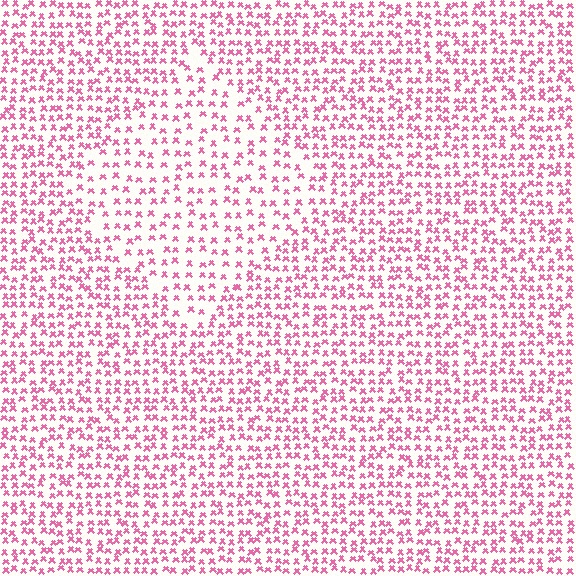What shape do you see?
I see a diamond.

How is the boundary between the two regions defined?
The boundary is defined by a change in element density (approximately 1.7x ratio). All elements are the same color, size, and shape.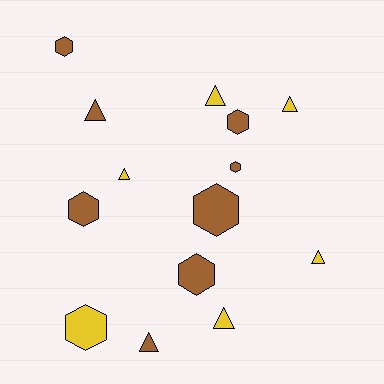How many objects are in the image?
There are 14 objects.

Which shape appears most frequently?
Hexagon, with 7 objects.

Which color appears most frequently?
Brown, with 8 objects.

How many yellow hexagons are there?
There is 1 yellow hexagon.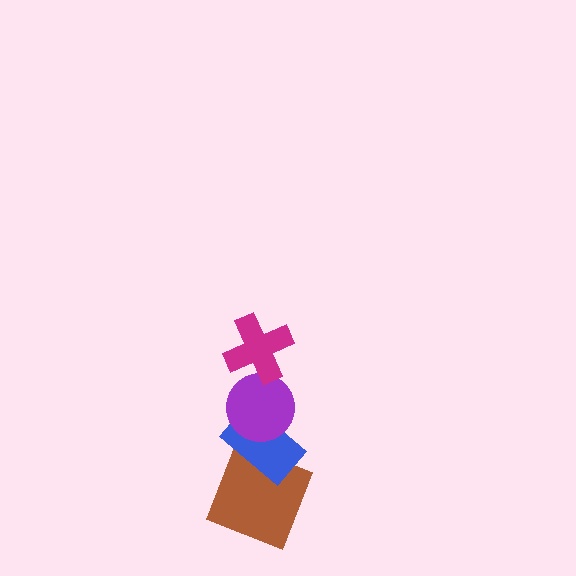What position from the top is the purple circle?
The purple circle is 2nd from the top.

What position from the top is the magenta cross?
The magenta cross is 1st from the top.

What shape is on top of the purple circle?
The magenta cross is on top of the purple circle.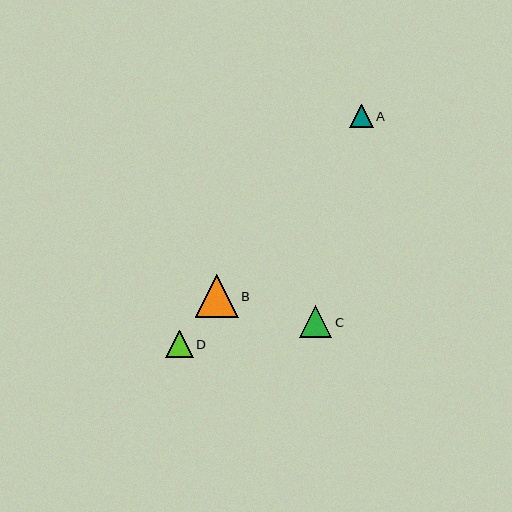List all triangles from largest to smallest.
From largest to smallest: B, C, D, A.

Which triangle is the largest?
Triangle B is the largest with a size of approximately 43 pixels.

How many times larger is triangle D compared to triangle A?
Triangle D is approximately 1.2 times the size of triangle A.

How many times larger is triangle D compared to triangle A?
Triangle D is approximately 1.2 times the size of triangle A.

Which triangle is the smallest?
Triangle A is the smallest with a size of approximately 23 pixels.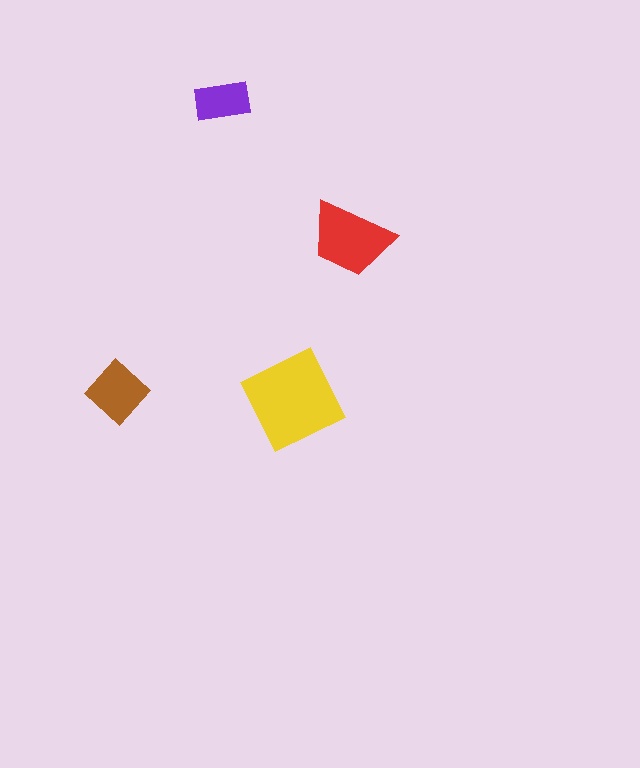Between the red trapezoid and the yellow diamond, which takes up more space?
The yellow diamond.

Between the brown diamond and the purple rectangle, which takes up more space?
The brown diamond.